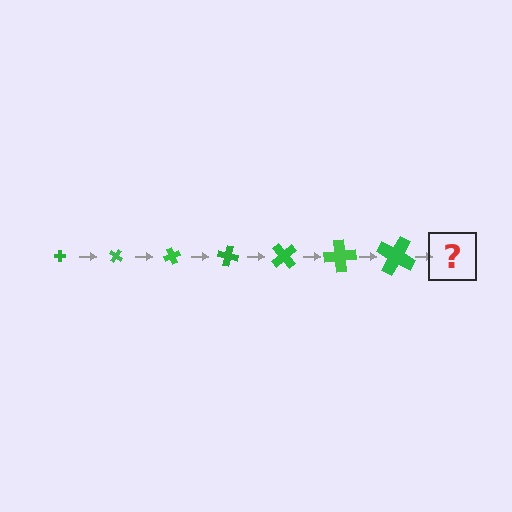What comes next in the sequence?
The next element should be a cross, larger than the previous one and rotated 245 degrees from the start.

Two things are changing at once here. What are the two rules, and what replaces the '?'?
The two rules are that the cross grows larger each step and it rotates 35 degrees each step. The '?' should be a cross, larger than the previous one and rotated 245 degrees from the start.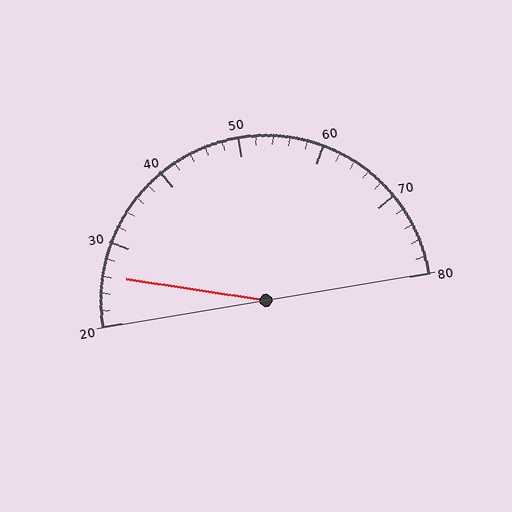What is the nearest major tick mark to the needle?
The nearest major tick mark is 30.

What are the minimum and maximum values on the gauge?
The gauge ranges from 20 to 80.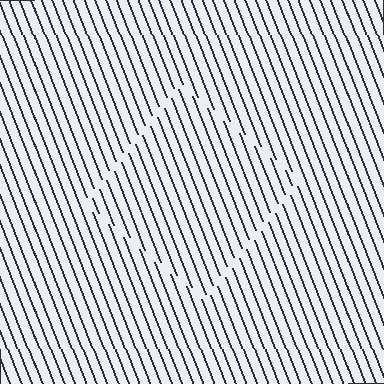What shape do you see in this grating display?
An illusory square. The interior of the shape contains the same grating, shifted by half a period — the contour is defined by the phase discontinuity where line-ends from the inner and outer gratings abut.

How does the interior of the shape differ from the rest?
The interior of the shape contains the same grating, shifted by half a period — the contour is defined by the phase discontinuity where line-ends from the inner and outer gratings abut.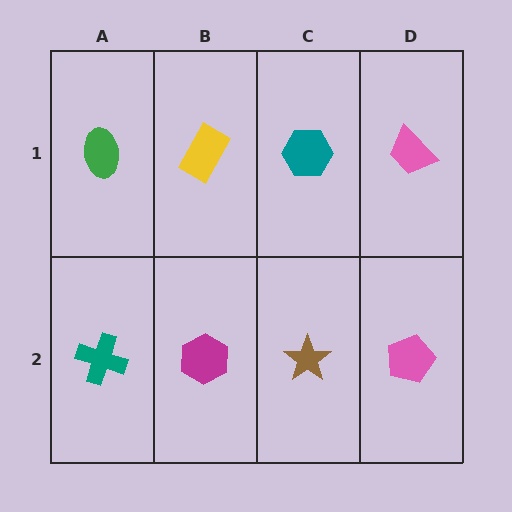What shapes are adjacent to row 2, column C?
A teal hexagon (row 1, column C), a magenta hexagon (row 2, column B), a pink pentagon (row 2, column D).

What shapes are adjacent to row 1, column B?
A magenta hexagon (row 2, column B), a green ellipse (row 1, column A), a teal hexagon (row 1, column C).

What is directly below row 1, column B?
A magenta hexagon.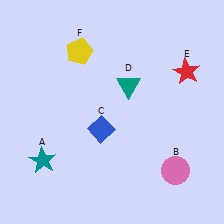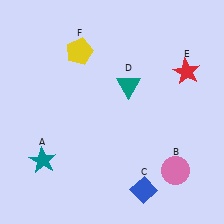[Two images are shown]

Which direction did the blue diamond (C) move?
The blue diamond (C) moved down.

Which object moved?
The blue diamond (C) moved down.